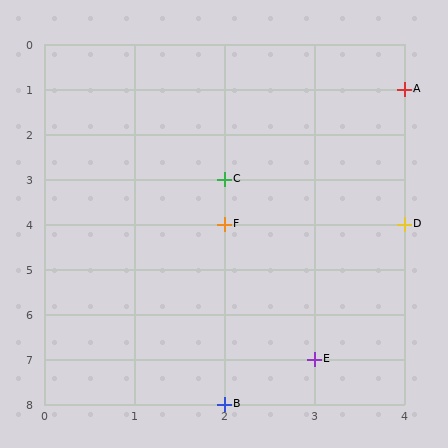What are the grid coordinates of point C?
Point C is at grid coordinates (2, 3).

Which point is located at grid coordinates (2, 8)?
Point B is at (2, 8).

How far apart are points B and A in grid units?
Points B and A are 2 columns and 7 rows apart (about 7.3 grid units diagonally).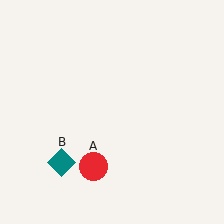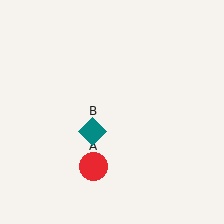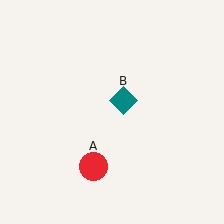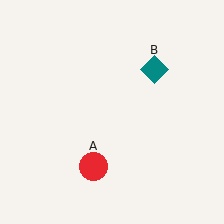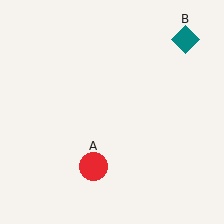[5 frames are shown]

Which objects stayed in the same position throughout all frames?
Red circle (object A) remained stationary.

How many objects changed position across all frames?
1 object changed position: teal diamond (object B).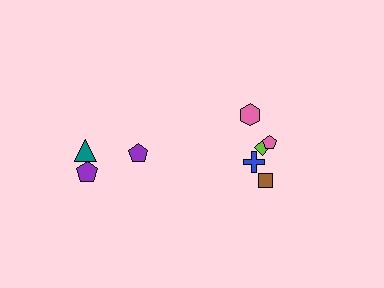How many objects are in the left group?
There are 3 objects.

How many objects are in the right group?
There are 5 objects.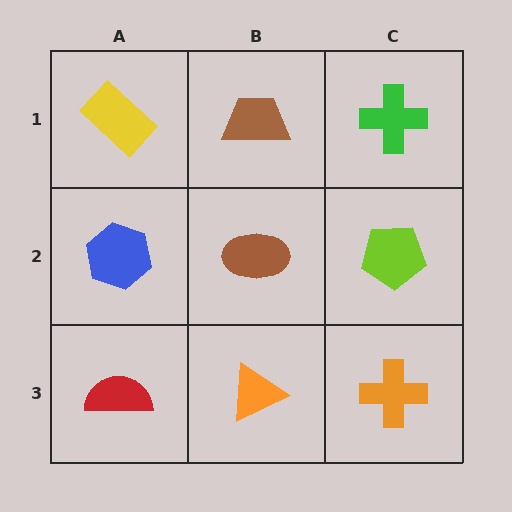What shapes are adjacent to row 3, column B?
A brown ellipse (row 2, column B), a red semicircle (row 3, column A), an orange cross (row 3, column C).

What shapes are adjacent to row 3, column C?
A lime pentagon (row 2, column C), an orange triangle (row 3, column B).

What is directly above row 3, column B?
A brown ellipse.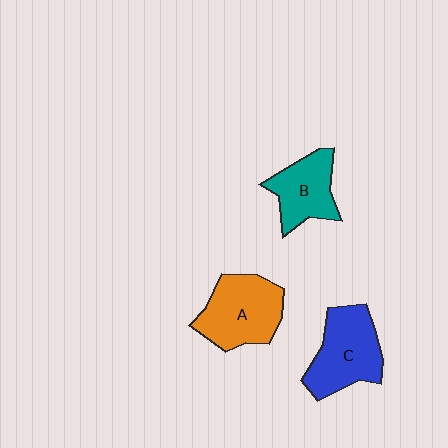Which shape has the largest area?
Shape A (orange).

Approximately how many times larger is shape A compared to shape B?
Approximately 1.3 times.